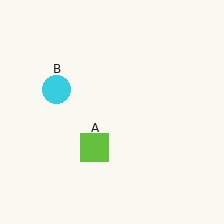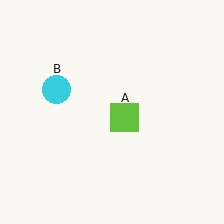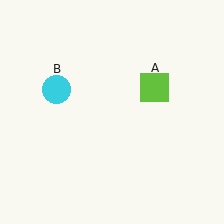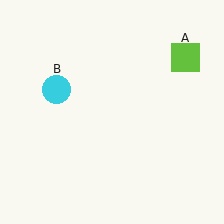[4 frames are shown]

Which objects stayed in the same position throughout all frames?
Cyan circle (object B) remained stationary.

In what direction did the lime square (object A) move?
The lime square (object A) moved up and to the right.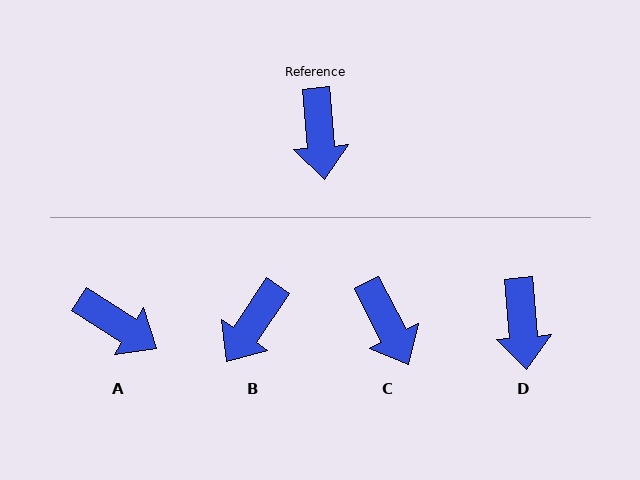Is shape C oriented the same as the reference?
No, it is off by about 22 degrees.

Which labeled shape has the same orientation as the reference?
D.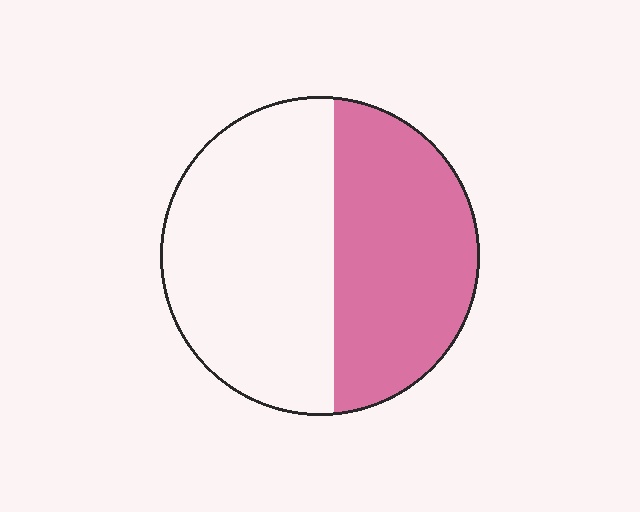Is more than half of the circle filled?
No.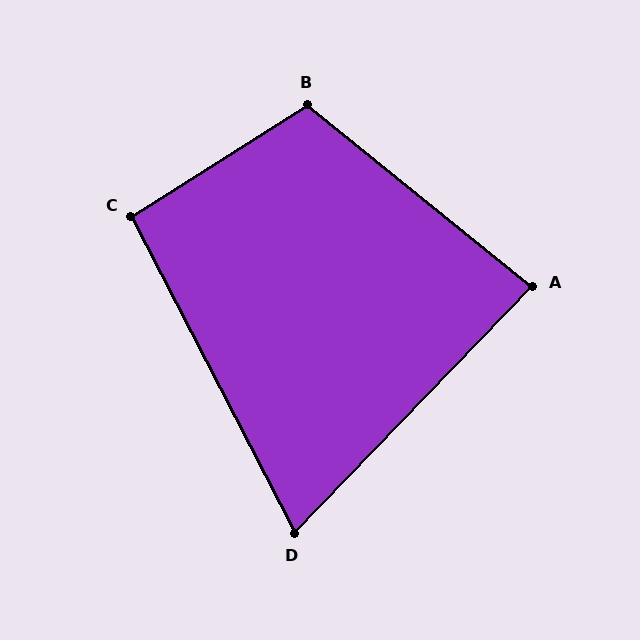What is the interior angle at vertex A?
Approximately 85 degrees (acute).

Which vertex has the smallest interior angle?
D, at approximately 71 degrees.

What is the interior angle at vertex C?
Approximately 95 degrees (obtuse).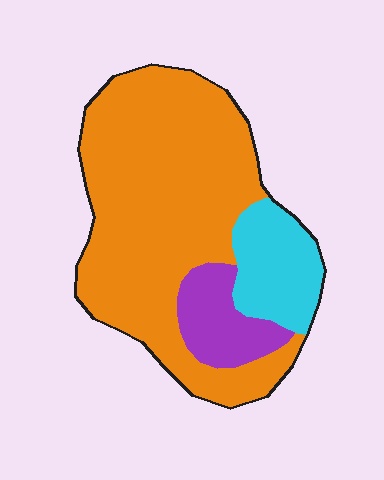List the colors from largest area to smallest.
From largest to smallest: orange, cyan, purple.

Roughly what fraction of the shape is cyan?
Cyan takes up about one sixth (1/6) of the shape.